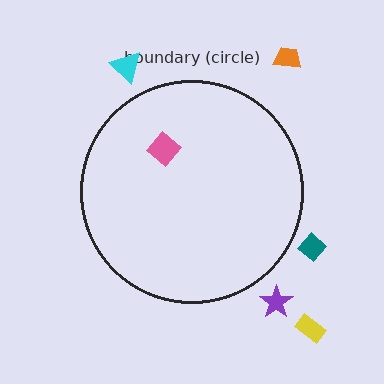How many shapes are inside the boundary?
1 inside, 5 outside.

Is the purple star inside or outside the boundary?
Outside.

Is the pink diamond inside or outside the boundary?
Inside.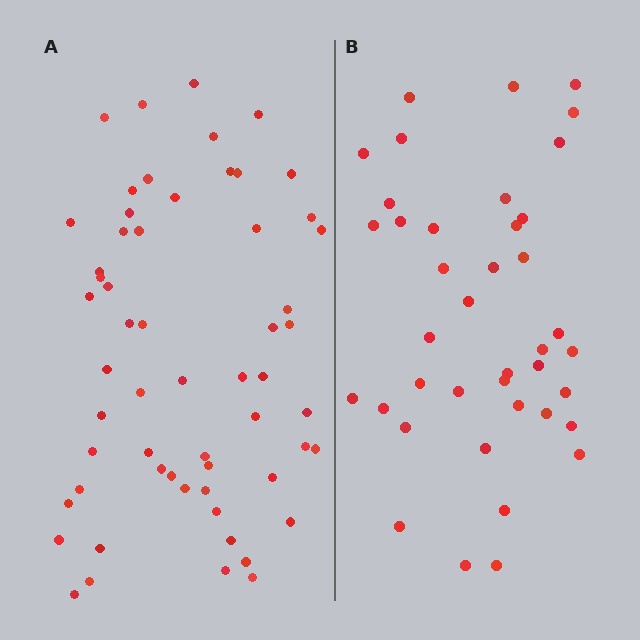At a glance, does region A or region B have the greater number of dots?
Region A (the left region) has more dots.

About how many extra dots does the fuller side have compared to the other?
Region A has approximately 20 more dots than region B.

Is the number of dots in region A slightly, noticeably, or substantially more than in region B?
Region A has substantially more. The ratio is roughly 1.4 to 1.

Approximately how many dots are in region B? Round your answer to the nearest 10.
About 40 dots.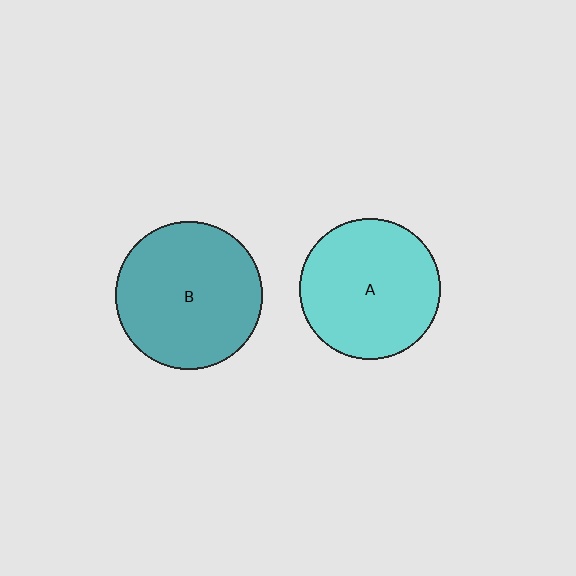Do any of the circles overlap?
No, none of the circles overlap.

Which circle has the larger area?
Circle B (teal).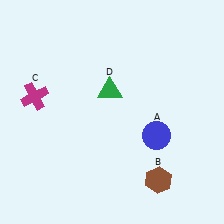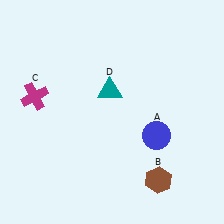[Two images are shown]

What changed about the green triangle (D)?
In Image 1, D is green. In Image 2, it changed to teal.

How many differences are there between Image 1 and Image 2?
There is 1 difference between the two images.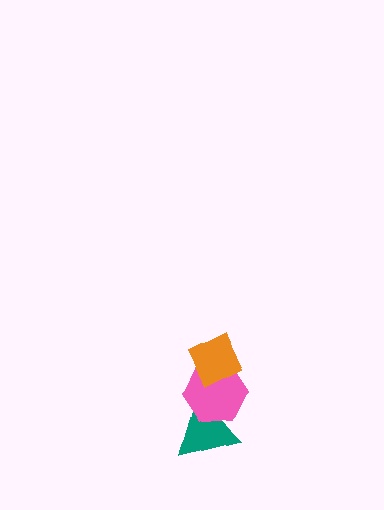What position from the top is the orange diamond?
The orange diamond is 1st from the top.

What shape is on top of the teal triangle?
The pink hexagon is on top of the teal triangle.